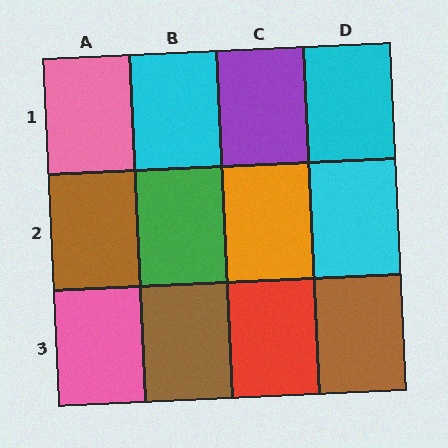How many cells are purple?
1 cell is purple.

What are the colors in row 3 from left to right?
Pink, brown, red, brown.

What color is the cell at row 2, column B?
Green.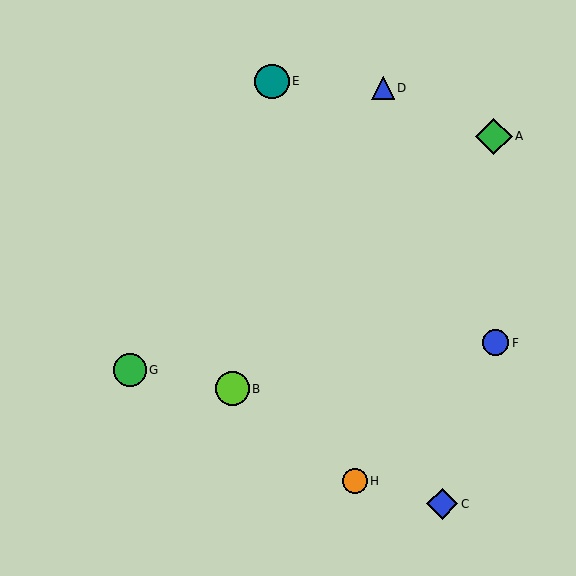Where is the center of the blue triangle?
The center of the blue triangle is at (383, 88).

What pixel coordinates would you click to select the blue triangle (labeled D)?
Click at (383, 88) to select the blue triangle D.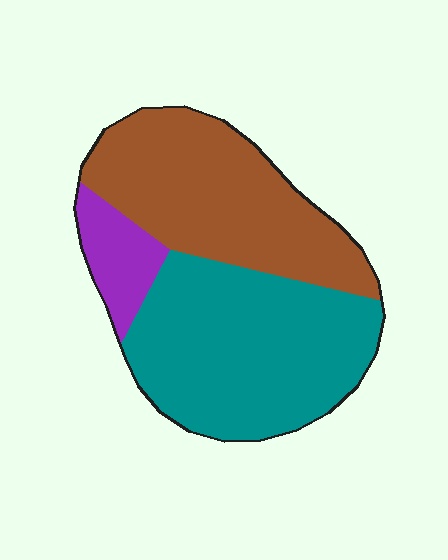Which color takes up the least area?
Purple, at roughly 10%.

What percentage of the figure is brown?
Brown covers 41% of the figure.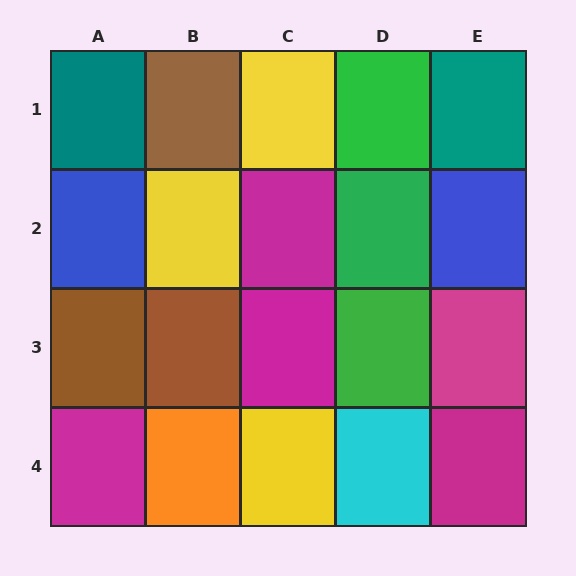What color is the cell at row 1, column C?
Yellow.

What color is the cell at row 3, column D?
Green.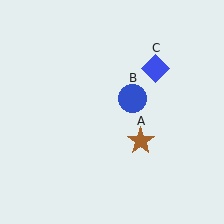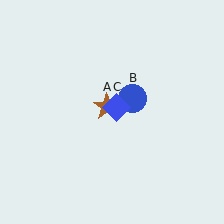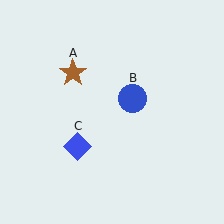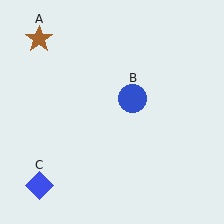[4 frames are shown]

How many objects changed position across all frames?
2 objects changed position: brown star (object A), blue diamond (object C).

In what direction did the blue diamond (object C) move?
The blue diamond (object C) moved down and to the left.